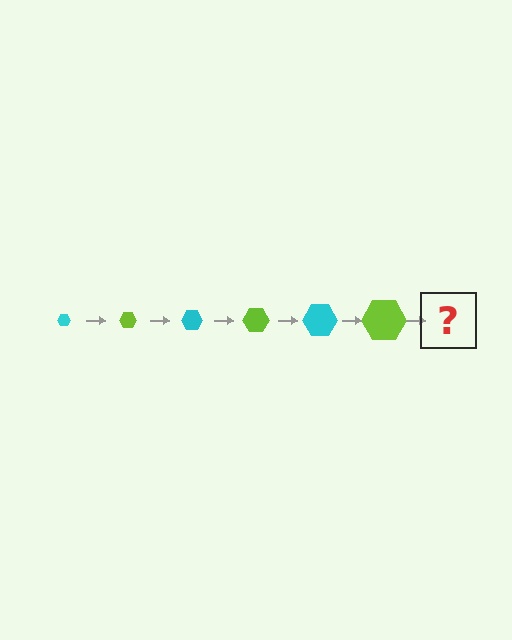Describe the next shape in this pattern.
It should be a cyan hexagon, larger than the previous one.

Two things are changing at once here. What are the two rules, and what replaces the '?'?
The two rules are that the hexagon grows larger each step and the color cycles through cyan and lime. The '?' should be a cyan hexagon, larger than the previous one.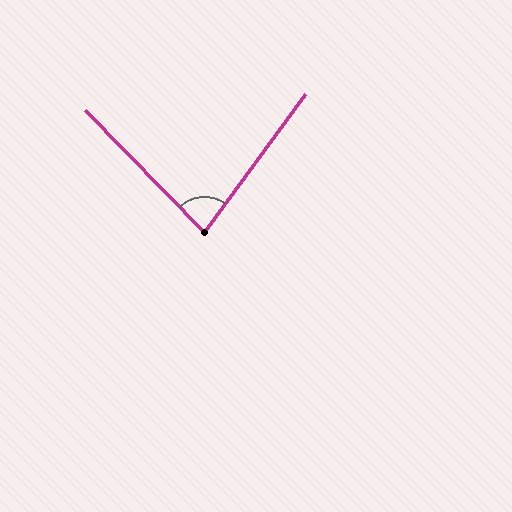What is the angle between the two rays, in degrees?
Approximately 81 degrees.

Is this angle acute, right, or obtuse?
It is acute.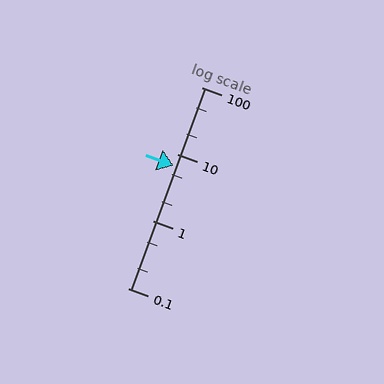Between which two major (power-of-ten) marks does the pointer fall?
The pointer is between 1 and 10.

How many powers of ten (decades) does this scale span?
The scale spans 3 decades, from 0.1 to 100.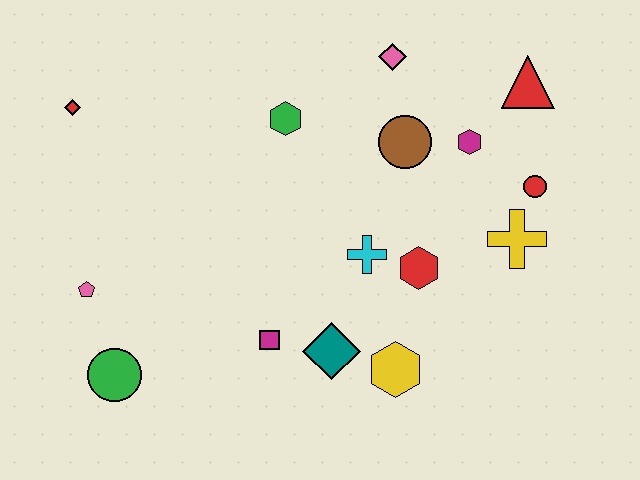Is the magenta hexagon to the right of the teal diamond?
Yes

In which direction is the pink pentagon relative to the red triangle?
The pink pentagon is to the left of the red triangle.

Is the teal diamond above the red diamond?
No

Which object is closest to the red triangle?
The magenta hexagon is closest to the red triangle.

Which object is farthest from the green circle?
The red triangle is farthest from the green circle.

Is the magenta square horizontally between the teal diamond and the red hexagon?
No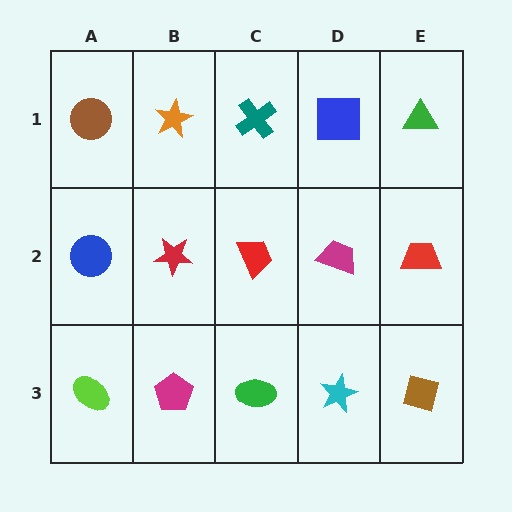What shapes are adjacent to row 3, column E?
A red trapezoid (row 2, column E), a cyan star (row 3, column D).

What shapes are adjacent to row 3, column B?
A red star (row 2, column B), a lime ellipse (row 3, column A), a green ellipse (row 3, column C).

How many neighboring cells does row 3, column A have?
2.